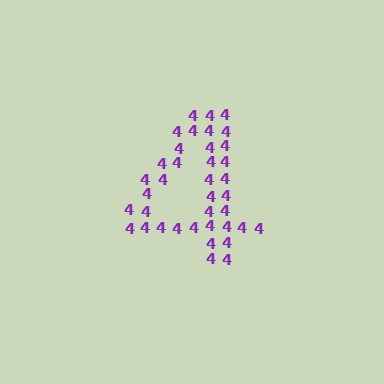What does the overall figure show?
The overall figure shows the digit 4.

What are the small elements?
The small elements are digit 4's.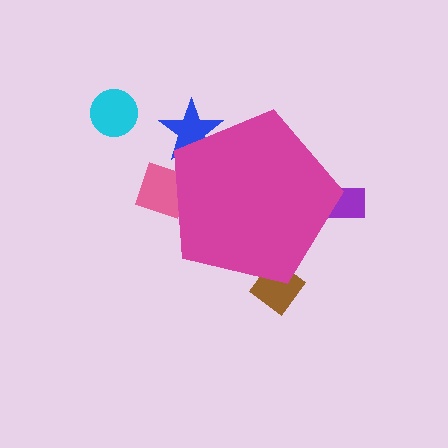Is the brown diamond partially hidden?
Yes, the brown diamond is partially hidden behind the magenta pentagon.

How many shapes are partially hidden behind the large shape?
4 shapes are partially hidden.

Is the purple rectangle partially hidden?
Yes, the purple rectangle is partially hidden behind the magenta pentagon.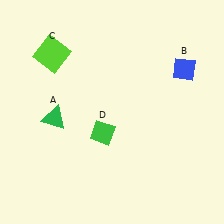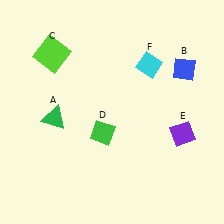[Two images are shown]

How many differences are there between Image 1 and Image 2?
There are 2 differences between the two images.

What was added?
A purple diamond (E), a cyan diamond (F) were added in Image 2.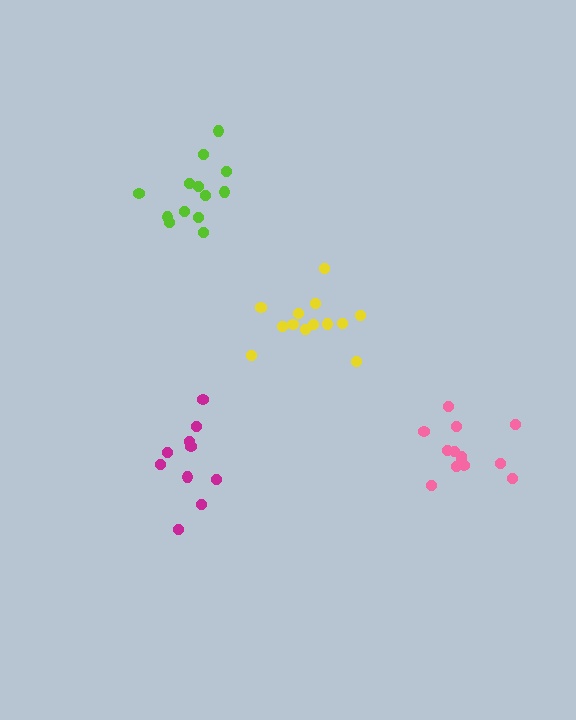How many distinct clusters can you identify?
There are 4 distinct clusters.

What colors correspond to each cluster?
The clusters are colored: magenta, lime, yellow, pink.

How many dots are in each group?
Group 1: 10 dots, Group 2: 13 dots, Group 3: 13 dots, Group 4: 13 dots (49 total).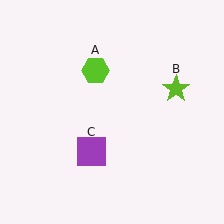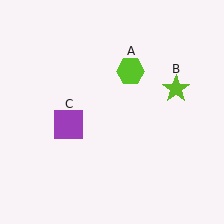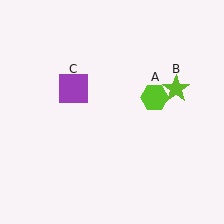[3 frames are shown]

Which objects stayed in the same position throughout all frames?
Lime star (object B) remained stationary.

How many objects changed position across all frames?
2 objects changed position: lime hexagon (object A), purple square (object C).